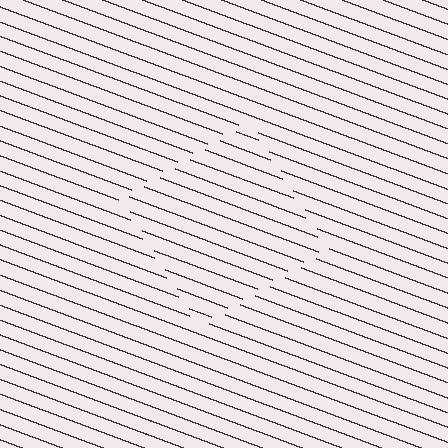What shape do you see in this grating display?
An illusory square. The interior of the shape contains the same grating, shifted by half a period — the contour is defined by the phase discontinuity where line-ends from the inner and outer gratings abut.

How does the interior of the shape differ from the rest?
The interior of the shape contains the same grating, shifted by half a period — the contour is defined by the phase discontinuity where line-ends from the inner and outer gratings abut.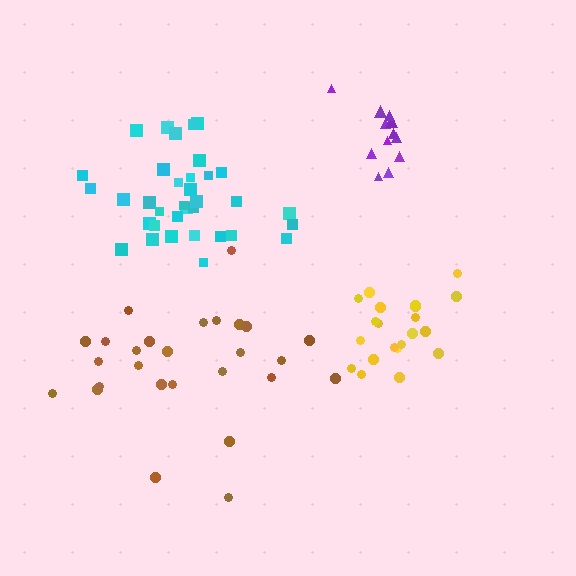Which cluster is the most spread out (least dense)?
Brown.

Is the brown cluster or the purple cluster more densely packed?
Purple.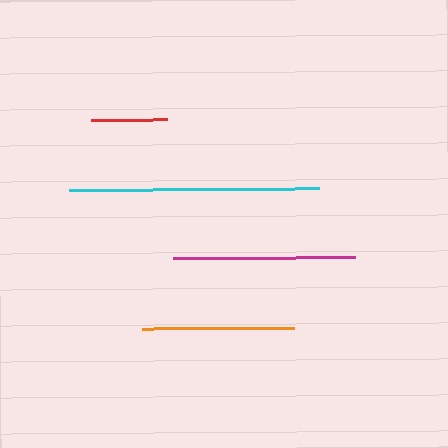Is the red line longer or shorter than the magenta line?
The magenta line is longer than the red line.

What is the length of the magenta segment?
The magenta segment is approximately 182 pixels long.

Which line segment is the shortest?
The red line is the shortest at approximately 75 pixels.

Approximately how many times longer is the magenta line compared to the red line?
The magenta line is approximately 2.4 times the length of the red line.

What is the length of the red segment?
The red segment is approximately 75 pixels long.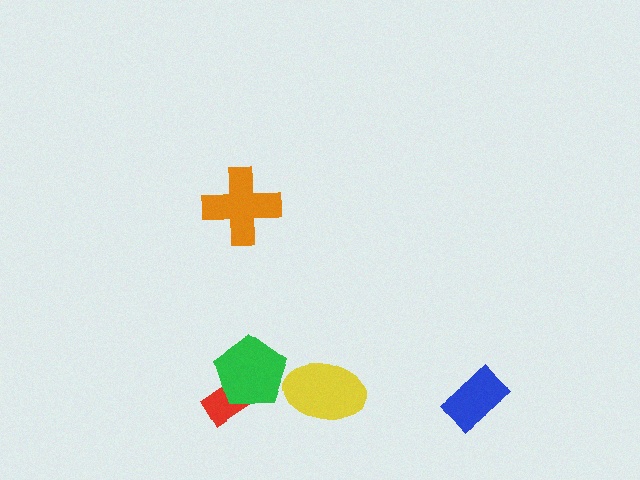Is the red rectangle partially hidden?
Yes, it is partially covered by another shape.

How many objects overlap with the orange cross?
0 objects overlap with the orange cross.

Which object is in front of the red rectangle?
The green pentagon is in front of the red rectangle.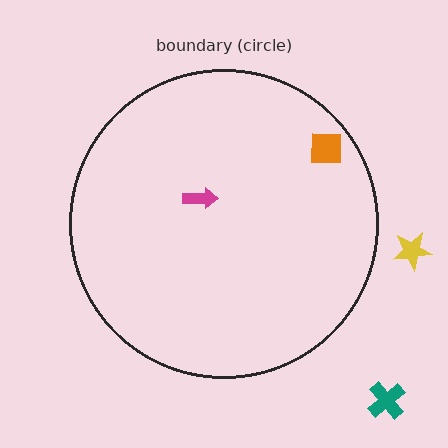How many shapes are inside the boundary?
2 inside, 2 outside.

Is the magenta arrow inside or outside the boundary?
Inside.